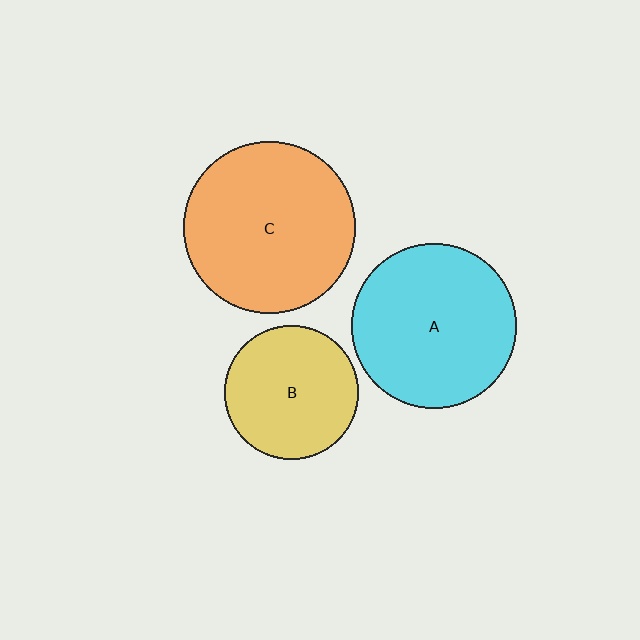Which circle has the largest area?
Circle C (orange).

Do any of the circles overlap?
No, none of the circles overlap.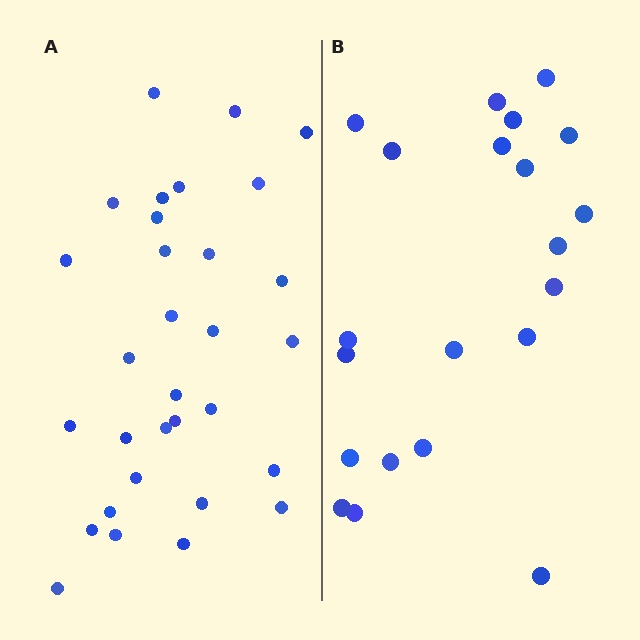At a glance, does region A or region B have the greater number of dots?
Region A (the left region) has more dots.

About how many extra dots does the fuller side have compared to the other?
Region A has roughly 10 or so more dots than region B.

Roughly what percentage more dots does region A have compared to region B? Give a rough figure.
About 50% more.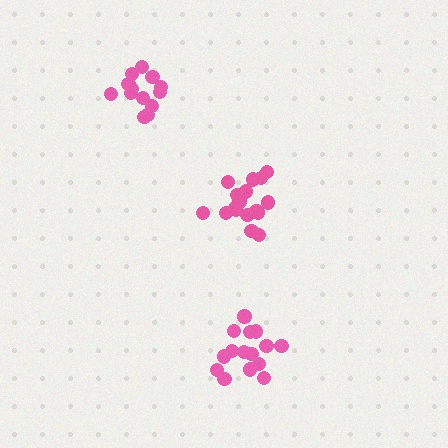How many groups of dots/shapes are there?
There are 3 groups.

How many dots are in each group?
Group 1: 15 dots, Group 2: 17 dots, Group 3: 13 dots (45 total).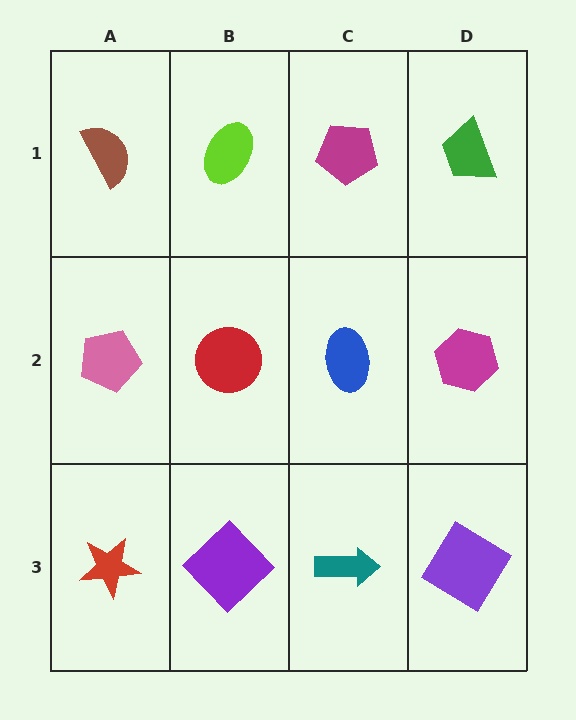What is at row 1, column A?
A brown semicircle.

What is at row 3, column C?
A teal arrow.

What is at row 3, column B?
A purple diamond.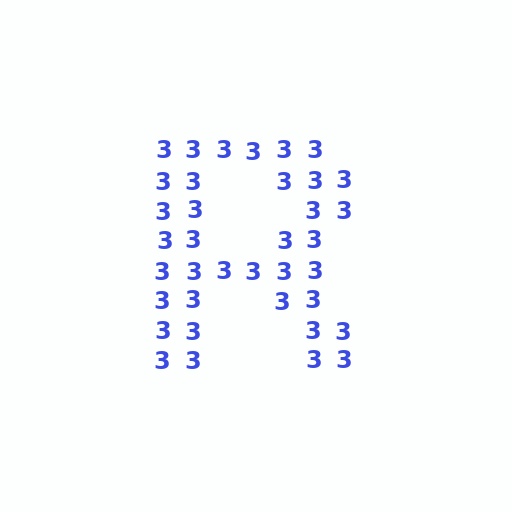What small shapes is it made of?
It is made of small digit 3's.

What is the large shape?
The large shape is the letter R.